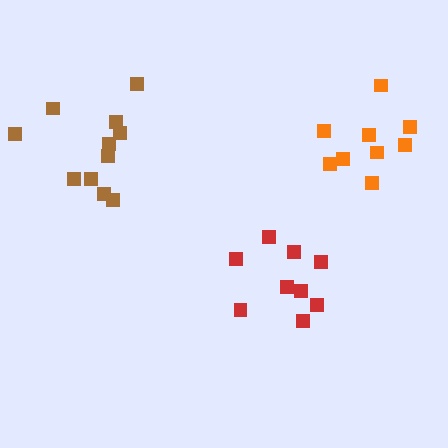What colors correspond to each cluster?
The clusters are colored: red, brown, orange.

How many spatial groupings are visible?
There are 3 spatial groupings.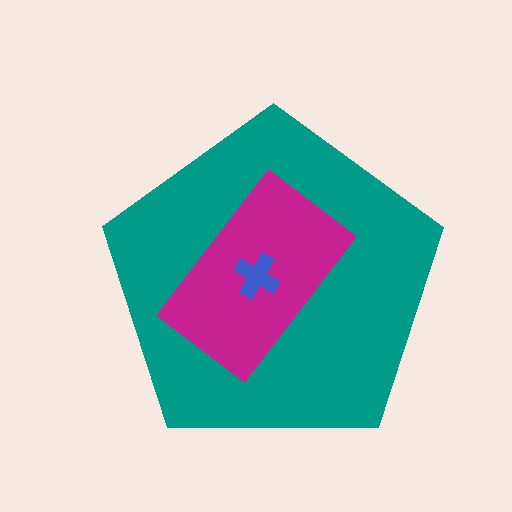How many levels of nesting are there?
3.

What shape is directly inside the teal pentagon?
The magenta rectangle.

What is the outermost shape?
The teal pentagon.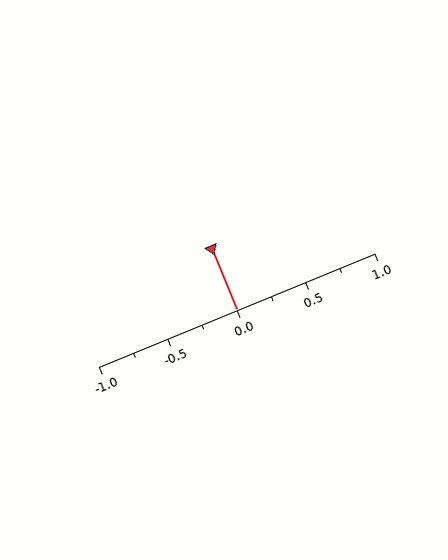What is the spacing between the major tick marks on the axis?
The major ticks are spaced 0.5 apart.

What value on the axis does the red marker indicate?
The marker indicates approximately 0.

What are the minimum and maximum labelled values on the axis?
The axis runs from -1.0 to 1.0.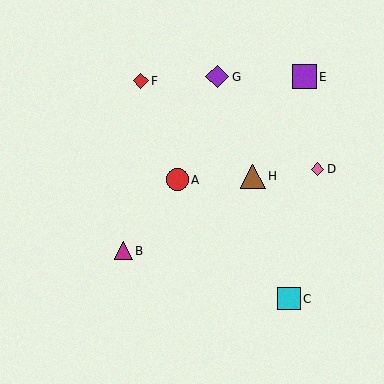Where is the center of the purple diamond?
The center of the purple diamond is at (217, 77).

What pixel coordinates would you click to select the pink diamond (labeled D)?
Click at (318, 169) to select the pink diamond D.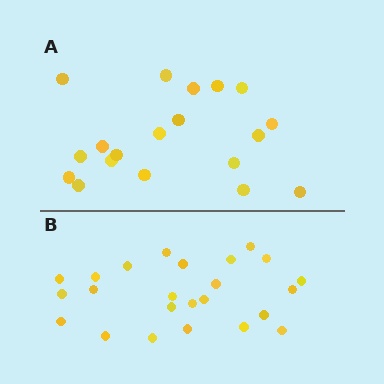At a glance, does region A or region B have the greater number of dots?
Region B (the bottom region) has more dots.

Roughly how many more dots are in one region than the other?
Region B has about 5 more dots than region A.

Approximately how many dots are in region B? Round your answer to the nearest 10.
About 20 dots. (The exact count is 24, which rounds to 20.)